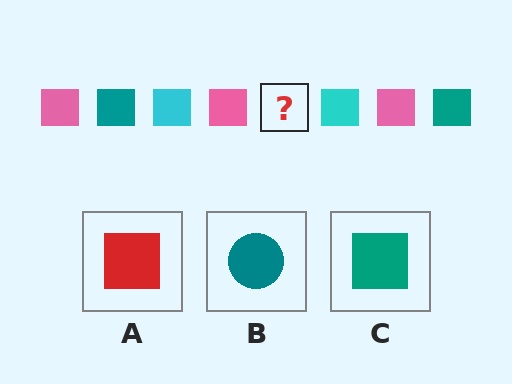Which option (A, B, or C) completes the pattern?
C.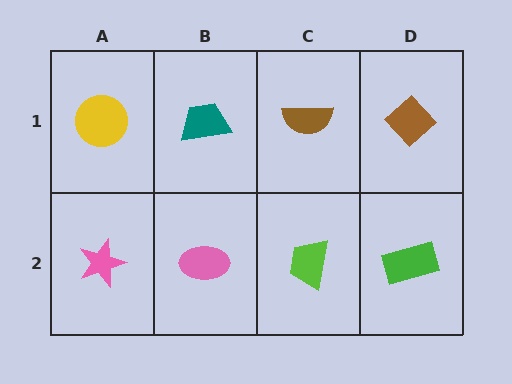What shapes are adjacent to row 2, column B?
A teal trapezoid (row 1, column B), a pink star (row 2, column A), a lime trapezoid (row 2, column C).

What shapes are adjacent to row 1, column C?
A lime trapezoid (row 2, column C), a teal trapezoid (row 1, column B), a brown diamond (row 1, column D).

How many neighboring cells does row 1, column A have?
2.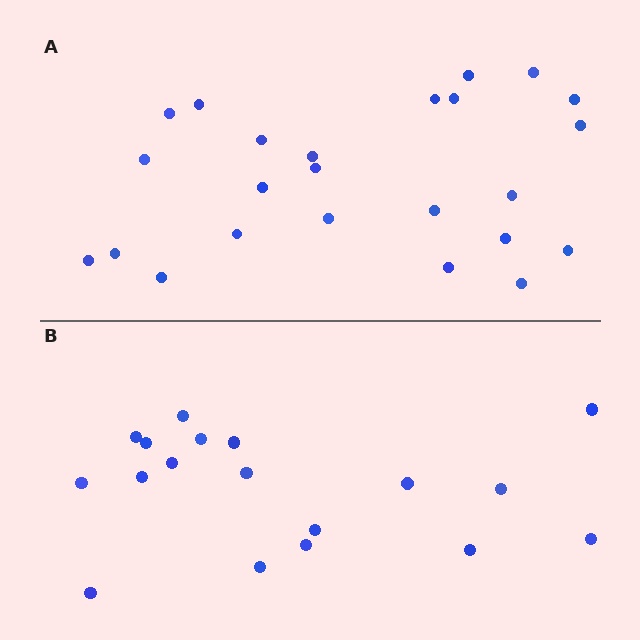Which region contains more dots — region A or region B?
Region A (the top region) has more dots.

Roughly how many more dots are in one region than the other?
Region A has about 6 more dots than region B.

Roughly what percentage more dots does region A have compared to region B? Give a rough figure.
About 35% more.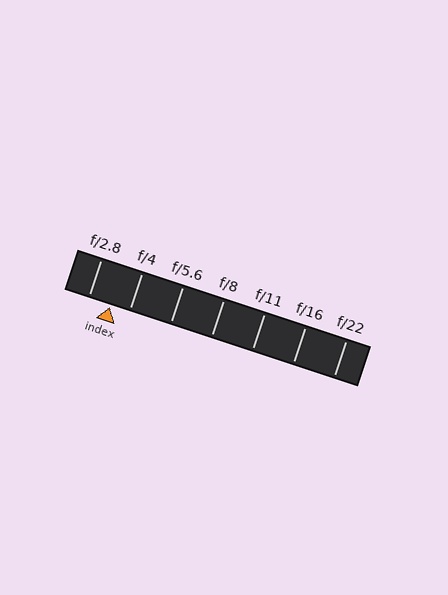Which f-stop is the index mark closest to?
The index mark is closest to f/4.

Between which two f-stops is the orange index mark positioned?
The index mark is between f/2.8 and f/4.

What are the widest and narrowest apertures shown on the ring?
The widest aperture shown is f/2.8 and the narrowest is f/22.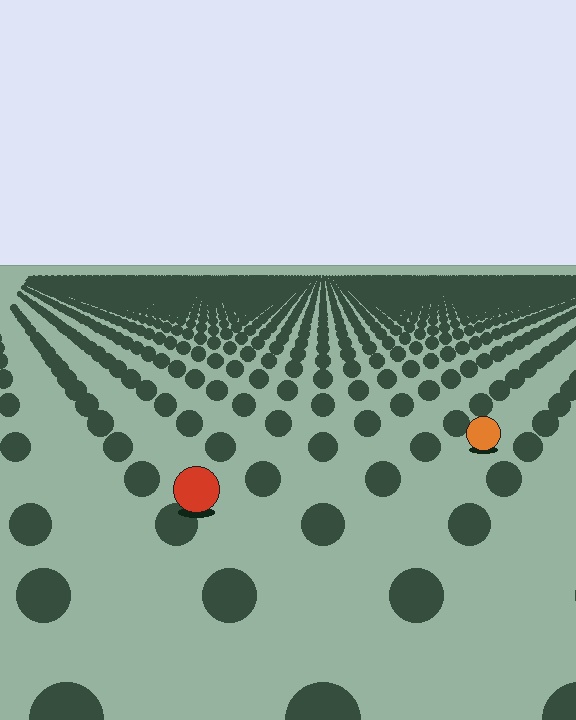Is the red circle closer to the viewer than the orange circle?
Yes. The red circle is closer — you can tell from the texture gradient: the ground texture is coarser near it.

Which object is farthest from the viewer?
The orange circle is farthest from the viewer. It appears smaller and the ground texture around it is denser.